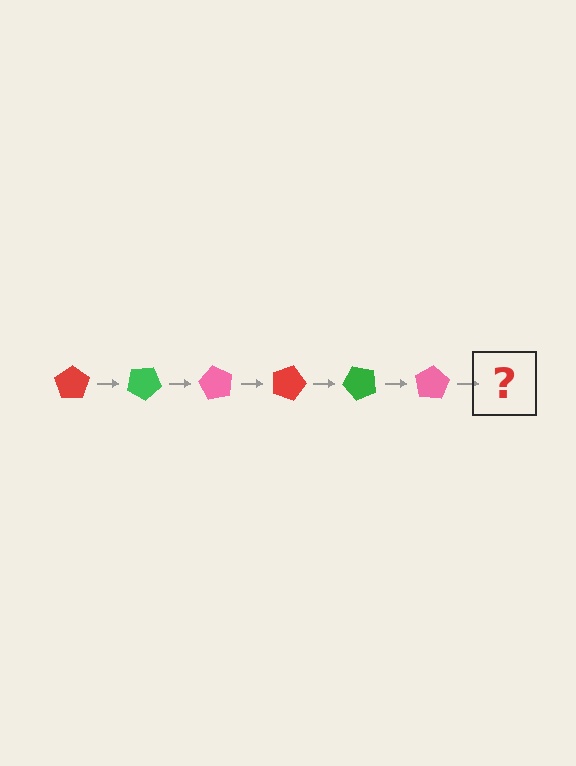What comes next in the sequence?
The next element should be a red pentagon, rotated 180 degrees from the start.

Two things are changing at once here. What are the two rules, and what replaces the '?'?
The two rules are that it rotates 30 degrees each step and the color cycles through red, green, and pink. The '?' should be a red pentagon, rotated 180 degrees from the start.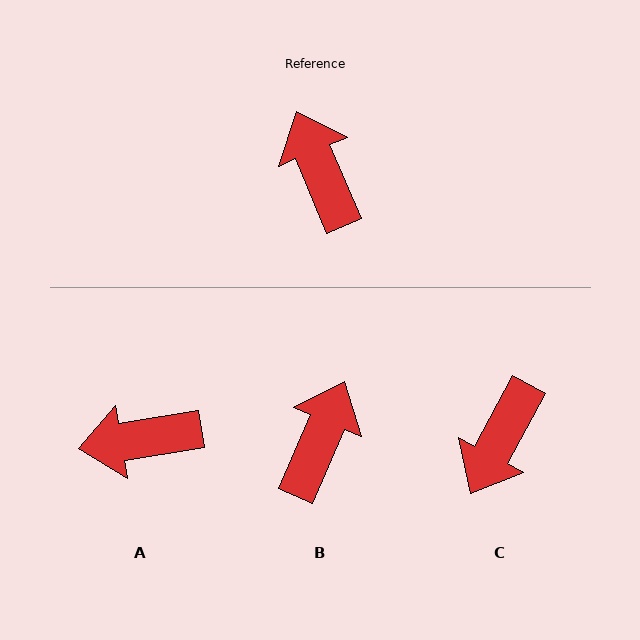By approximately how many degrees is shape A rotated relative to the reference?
Approximately 77 degrees counter-clockwise.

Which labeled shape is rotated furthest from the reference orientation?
C, about 129 degrees away.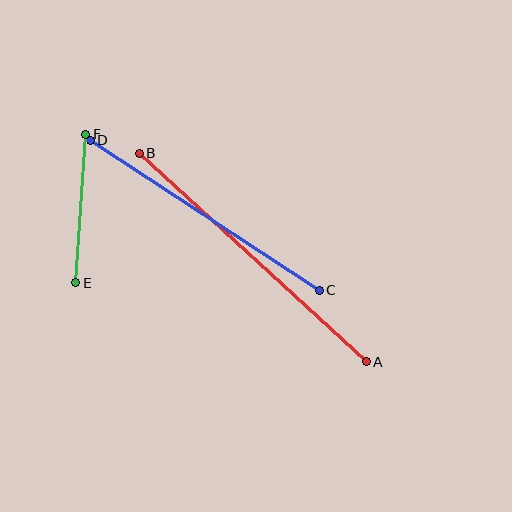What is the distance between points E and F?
The distance is approximately 149 pixels.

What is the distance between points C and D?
The distance is approximately 274 pixels.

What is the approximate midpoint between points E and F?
The midpoint is at approximately (81, 209) pixels.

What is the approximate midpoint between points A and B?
The midpoint is at approximately (253, 258) pixels.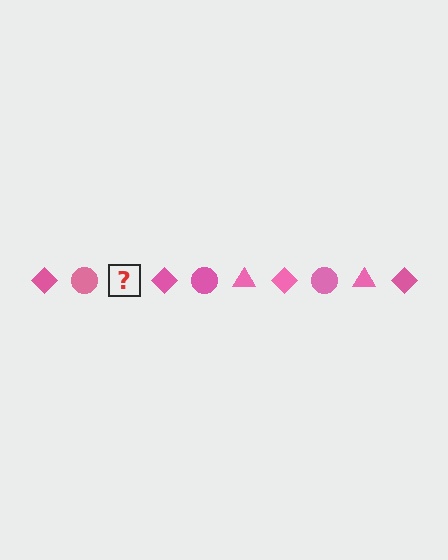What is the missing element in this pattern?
The missing element is a pink triangle.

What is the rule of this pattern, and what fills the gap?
The rule is that the pattern cycles through diamond, circle, triangle shapes in pink. The gap should be filled with a pink triangle.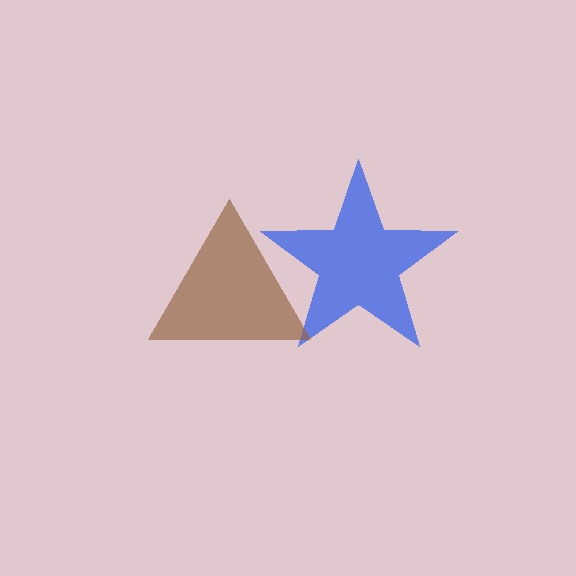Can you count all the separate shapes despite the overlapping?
Yes, there are 2 separate shapes.